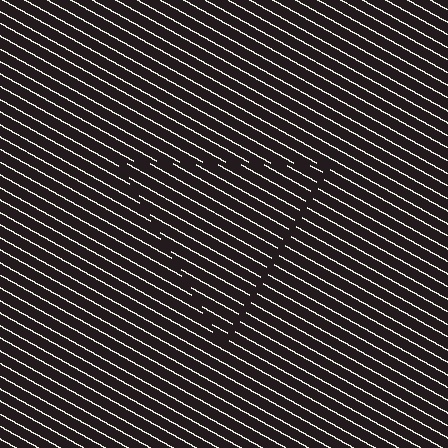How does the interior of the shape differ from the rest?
The interior of the shape contains the same grating, shifted by half a period — the contour is defined by the phase discontinuity where line-ends from the inner and outer gratings abut.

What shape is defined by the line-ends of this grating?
An illusory triangle. The interior of the shape contains the same grating, shifted by half a period — the contour is defined by the phase discontinuity where line-ends from the inner and outer gratings abut.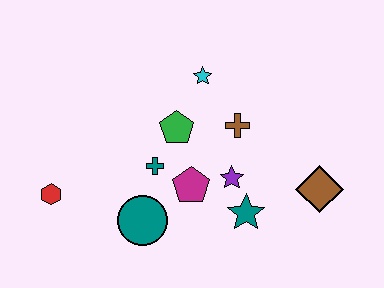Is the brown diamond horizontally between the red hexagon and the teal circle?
No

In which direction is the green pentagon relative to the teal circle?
The green pentagon is above the teal circle.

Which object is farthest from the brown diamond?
The red hexagon is farthest from the brown diamond.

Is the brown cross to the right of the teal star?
No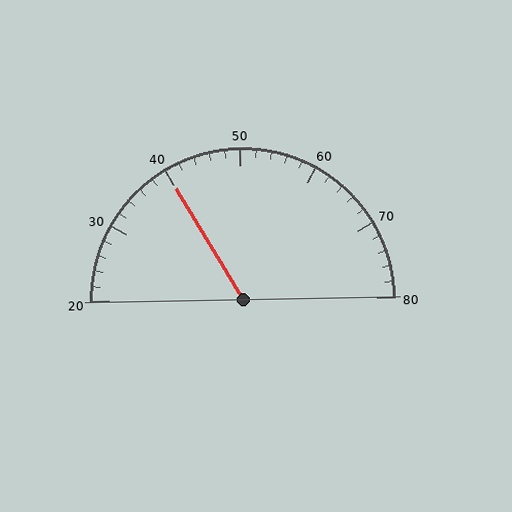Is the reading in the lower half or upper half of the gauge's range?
The reading is in the lower half of the range (20 to 80).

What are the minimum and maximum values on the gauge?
The gauge ranges from 20 to 80.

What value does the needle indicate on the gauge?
The needle indicates approximately 40.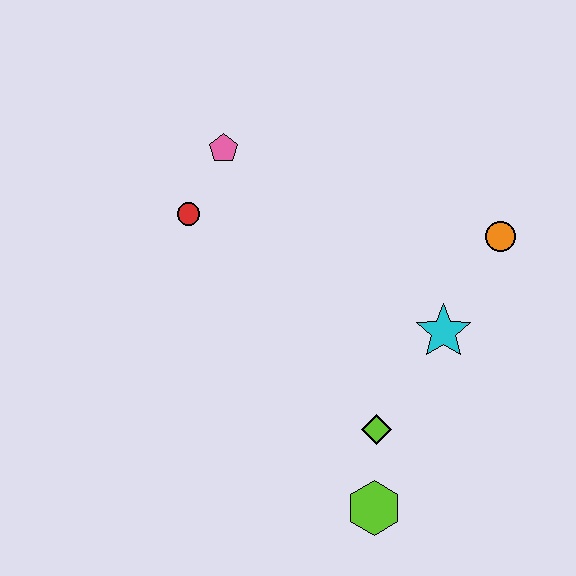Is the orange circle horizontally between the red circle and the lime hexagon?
No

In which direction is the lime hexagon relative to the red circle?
The lime hexagon is below the red circle.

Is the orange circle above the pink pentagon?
No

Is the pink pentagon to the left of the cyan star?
Yes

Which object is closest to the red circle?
The pink pentagon is closest to the red circle.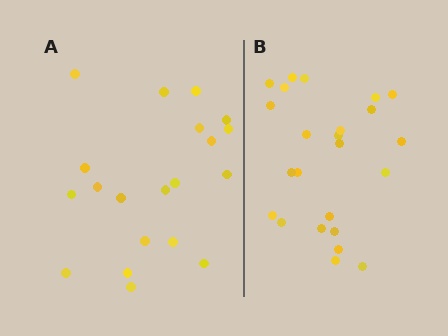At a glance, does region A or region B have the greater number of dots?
Region B (the right region) has more dots.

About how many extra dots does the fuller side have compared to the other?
Region B has about 4 more dots than region A.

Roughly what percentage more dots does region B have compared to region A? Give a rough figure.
About 20% more.